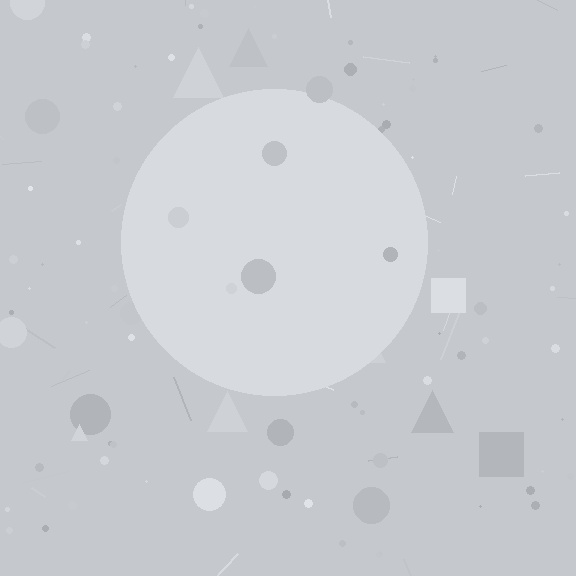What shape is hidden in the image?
A circle is hidden in the image.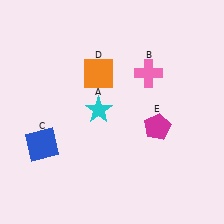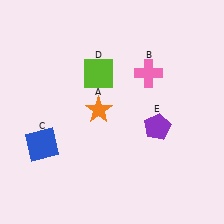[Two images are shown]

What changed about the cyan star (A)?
In Image 1, A is cyan. In Image 2, it changed to orange.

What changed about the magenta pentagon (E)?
In Image 1, E is magenta. In Image 2, it changed to purple.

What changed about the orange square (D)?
In Image 1, D is orange. In Image 2, it changed to lime.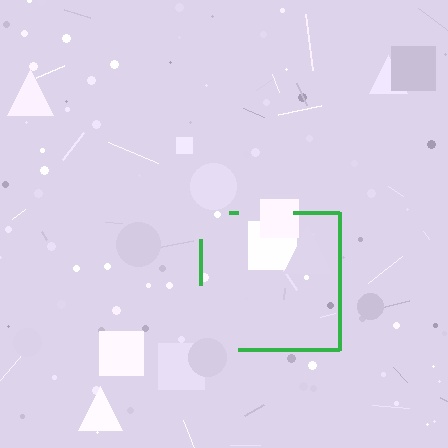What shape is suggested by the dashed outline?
The dashed outline suggests a square.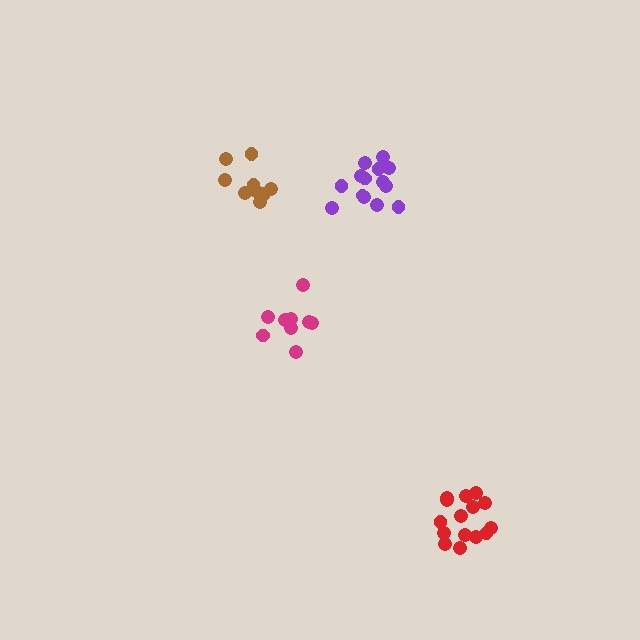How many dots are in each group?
Group 1: 14 dots, Group 2: 9 dots, Group 3: 15 dots, Group 4: 9 dots (47 total).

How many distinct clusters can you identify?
There are 4 distinct clusters.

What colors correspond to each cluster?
The clusters are colored: purple, brown, red, magenta.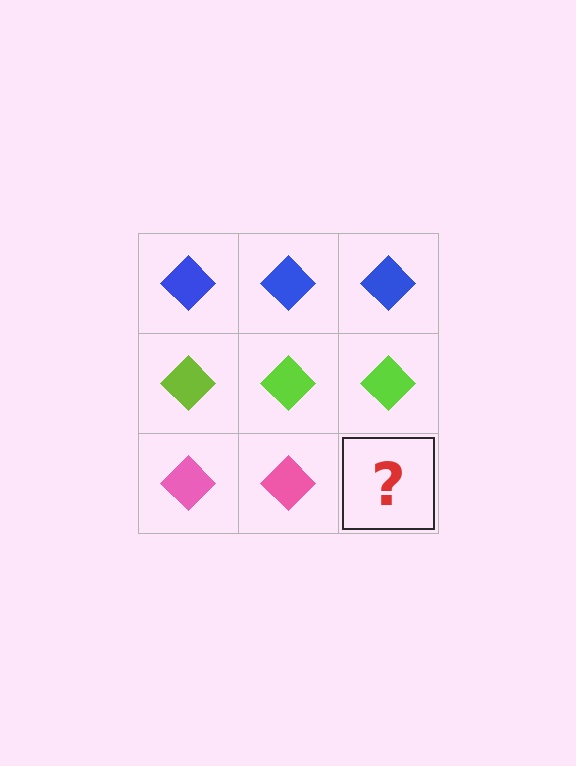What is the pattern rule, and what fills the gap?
The rule is that each row has a consistent color. The gap should be filled with a pink diamond.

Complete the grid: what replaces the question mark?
The question mark should be replaced with a pink diamond.